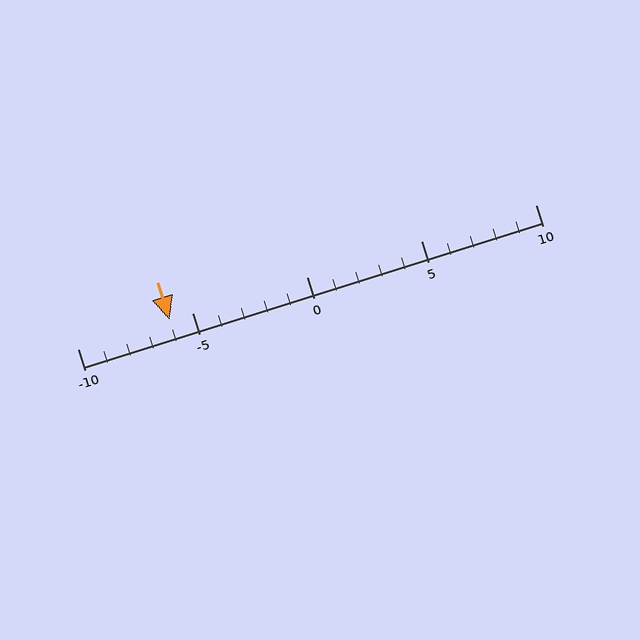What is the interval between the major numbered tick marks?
The major tick marks are spaced 5 units apart.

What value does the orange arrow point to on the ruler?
The orange arrow points to approximately -6.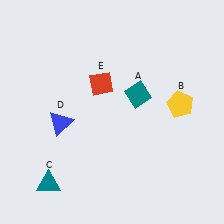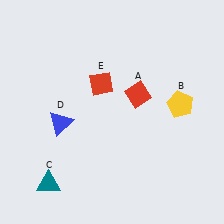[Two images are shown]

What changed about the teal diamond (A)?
In Image 1, A is teal. In Image 2, it changed to red.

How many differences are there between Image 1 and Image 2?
There is 1 difference between the two images.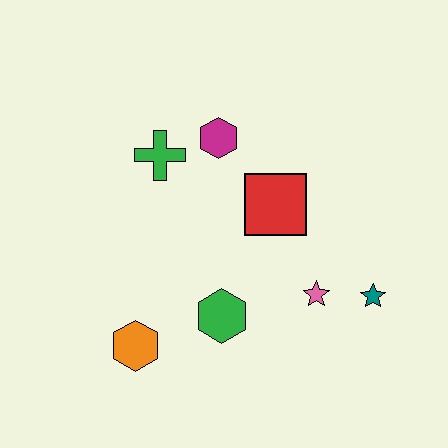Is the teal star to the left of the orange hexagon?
No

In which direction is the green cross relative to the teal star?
The green cross is to the left of the teal star.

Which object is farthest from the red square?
The orange hexagon is farthest from the red square.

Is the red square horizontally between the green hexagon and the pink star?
Yes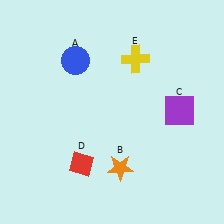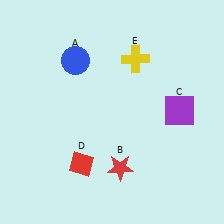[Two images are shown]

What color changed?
The star (B) changed from orange in Image 1 to red in Image 2.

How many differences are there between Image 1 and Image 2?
There is 1 difference between the two images.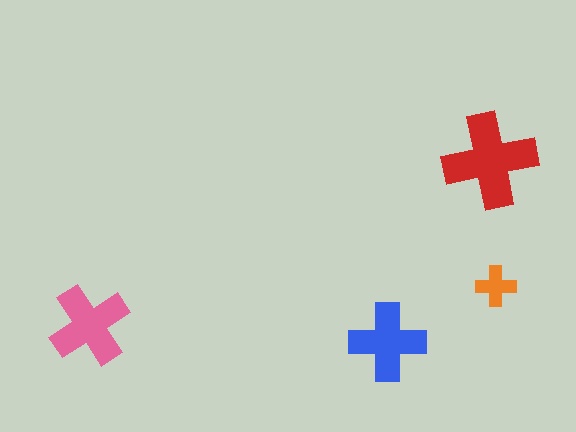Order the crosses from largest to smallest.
the red one, the pink one, the blue one, the orange one.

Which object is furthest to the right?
The orange cross is rightmost.